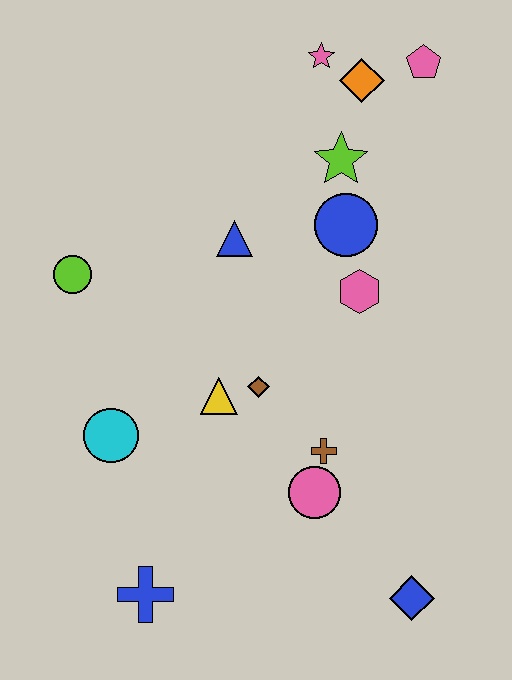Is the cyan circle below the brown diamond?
Yes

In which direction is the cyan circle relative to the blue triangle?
The cyan circle is below the blue triangle.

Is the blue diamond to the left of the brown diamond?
No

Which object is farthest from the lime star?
The blue cross is farthest from the lime star.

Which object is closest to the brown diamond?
The yellow triangle is closest to the brown diamond.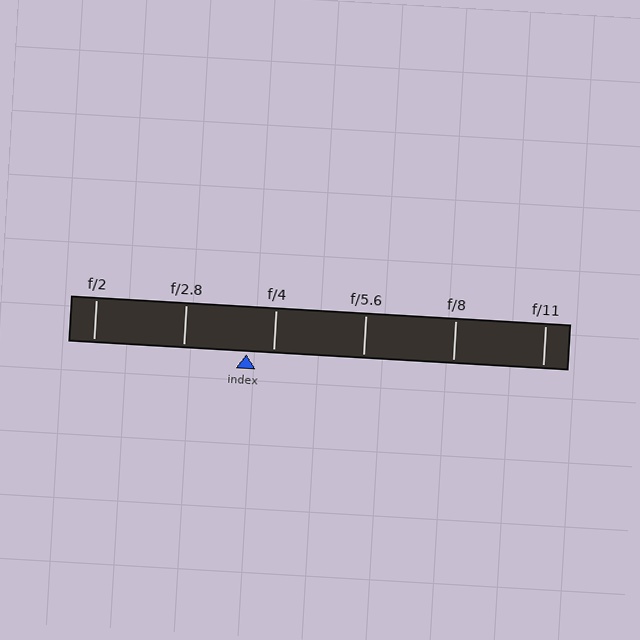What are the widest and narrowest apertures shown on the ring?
The widest aperture shown is f/2 and the narrowest is f/11.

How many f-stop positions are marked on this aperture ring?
There are 6 f-stop positions marked.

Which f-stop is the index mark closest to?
The index mark is closest to f/4.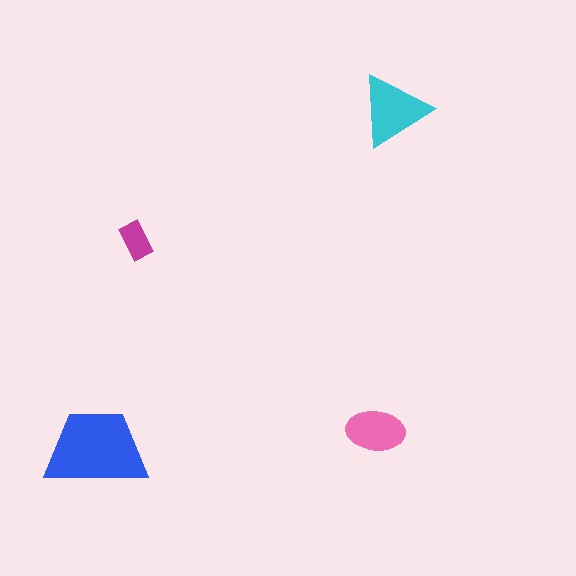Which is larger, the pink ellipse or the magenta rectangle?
The pink ellipse.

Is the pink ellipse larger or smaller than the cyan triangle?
Smaller.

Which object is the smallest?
The magenta rectangle.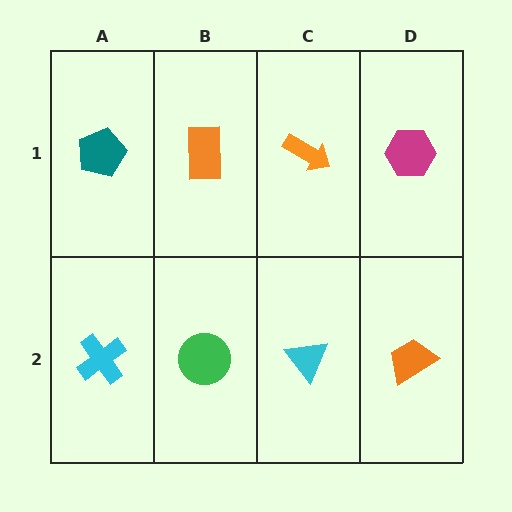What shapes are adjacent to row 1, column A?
A cyan cross (row 2, column A), an orange rectangle (row 1, column B).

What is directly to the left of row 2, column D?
A cyan triangle.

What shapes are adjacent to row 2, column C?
An orange arrow (row 1, column C), a green circle (row 2, column B), an orange trapezoid (row 2, column D).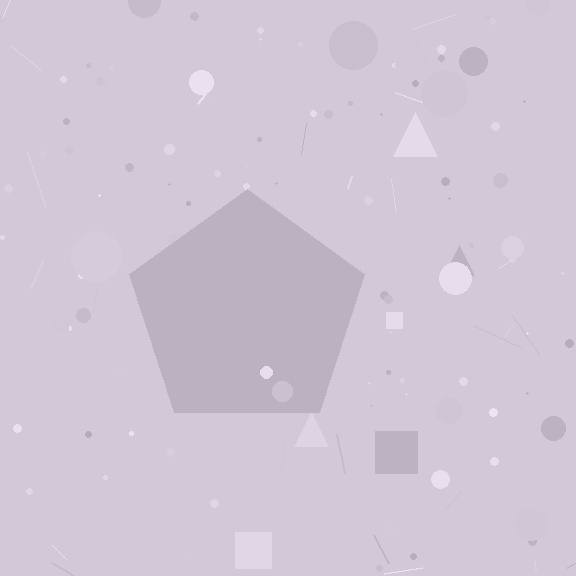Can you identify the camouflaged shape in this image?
The camouflaged shape is a pentagon.